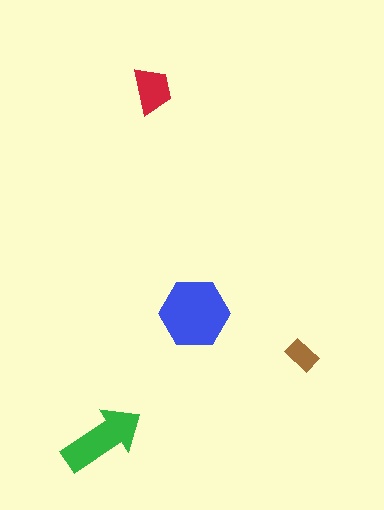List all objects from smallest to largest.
The brown rectangle, the red trapezoid, the green arrow, the blue hexagon.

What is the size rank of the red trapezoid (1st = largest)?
3rd.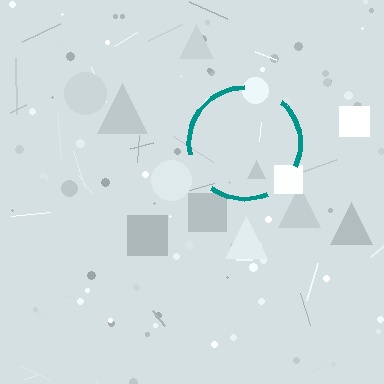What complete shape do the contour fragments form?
The contour fragments form a circle.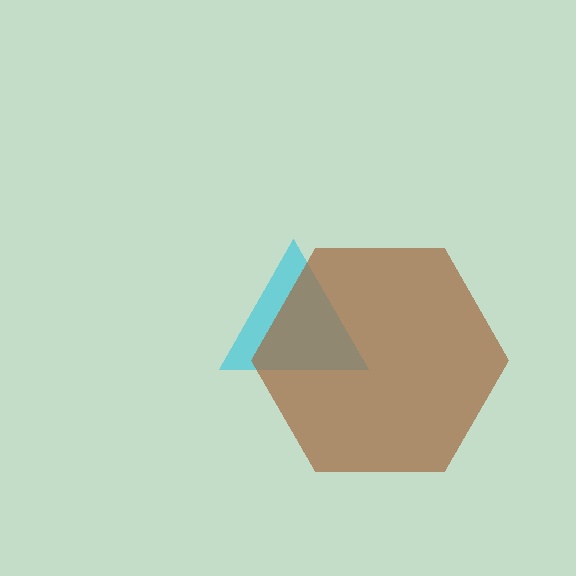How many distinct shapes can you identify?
There are 2 distinct shapes: a cyan triangle, a brown hexagon.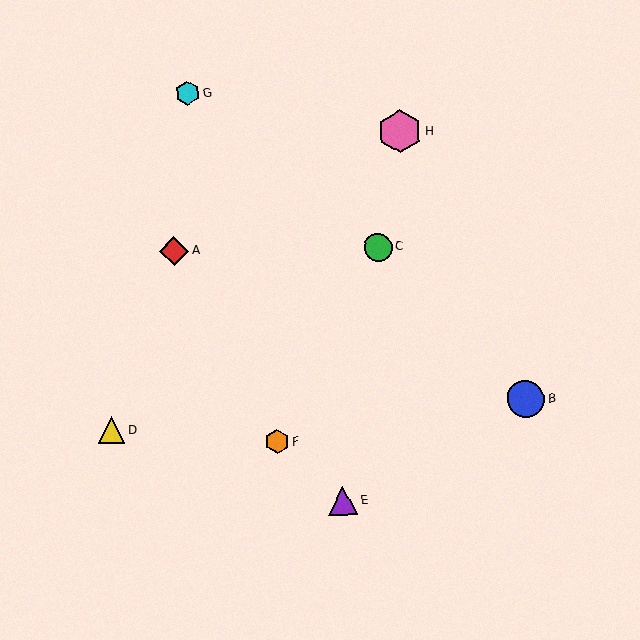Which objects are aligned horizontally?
Objects A, C are aligned horizontally.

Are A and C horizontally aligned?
Yes, both are at y≈251.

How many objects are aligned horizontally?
2 objects (A, C) are aligned horizontally.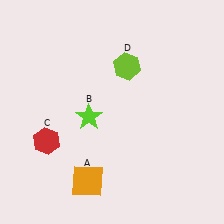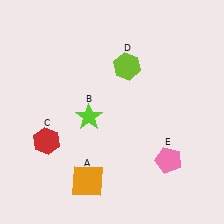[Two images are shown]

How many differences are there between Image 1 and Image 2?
There is 1 difference between the two images.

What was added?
A pink pentagon (E) was added in Image 2.